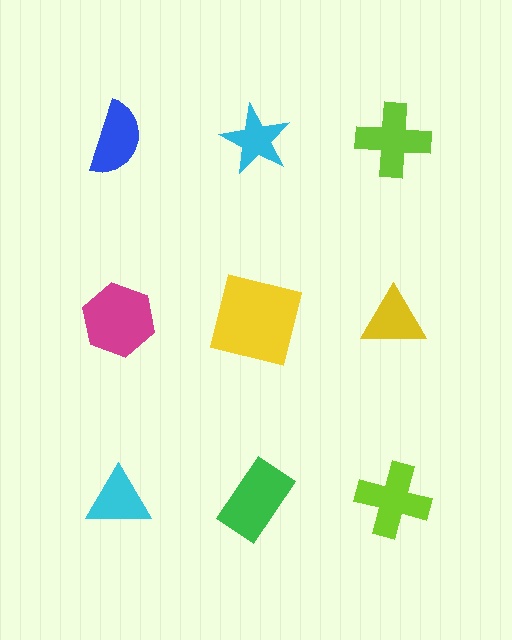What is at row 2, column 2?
A yellow square.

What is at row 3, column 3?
A lime cross.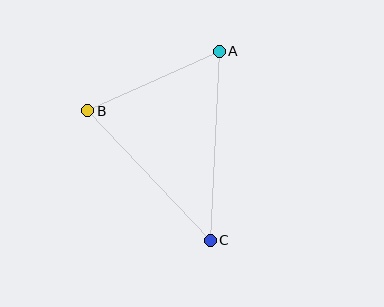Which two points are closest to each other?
Points A and B are closest to each other.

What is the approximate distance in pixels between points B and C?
The distance between B and C is approximately 179 pixels.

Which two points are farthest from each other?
Points A and C are farthest from each other.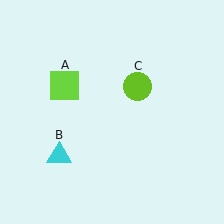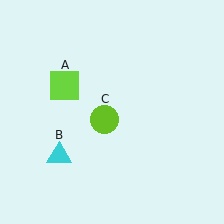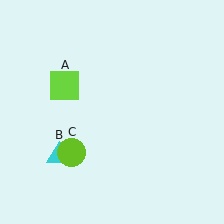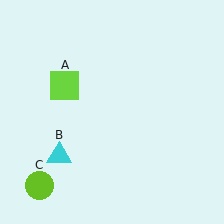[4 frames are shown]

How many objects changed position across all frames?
1 object changed position: lime circle (object C).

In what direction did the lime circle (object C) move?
The lime circle (object C) moved down and to the left.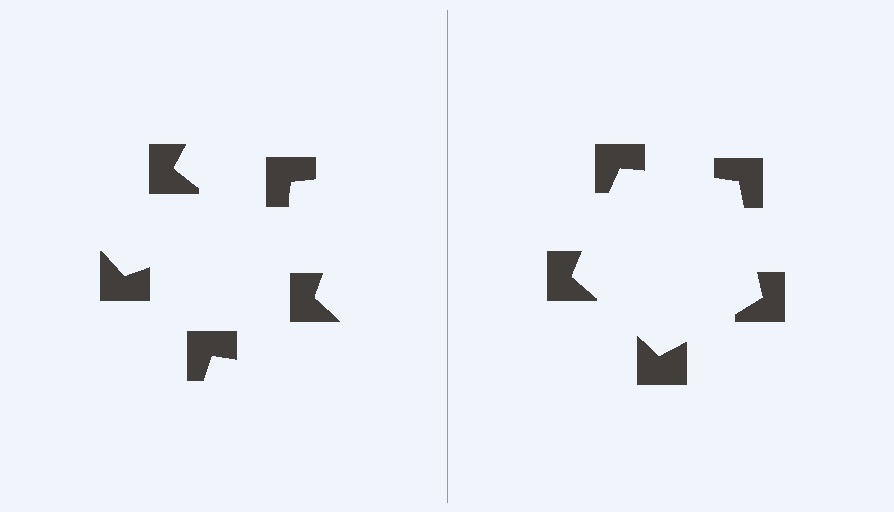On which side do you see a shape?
An illusory pentagon appears on the right side. On the left side the wedge cuts are rotated, so no coherent shape forms.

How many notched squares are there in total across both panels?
10 — 5 on each side.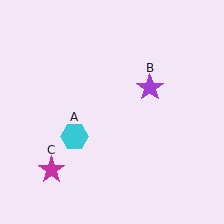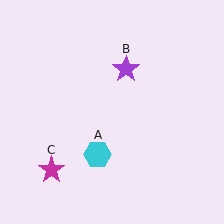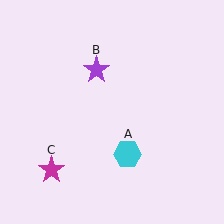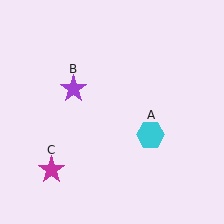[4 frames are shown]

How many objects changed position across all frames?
2 objects changed position: cyan hexagon (object A), purple star (object B).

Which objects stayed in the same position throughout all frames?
Magenta star (object C) remained stationary.